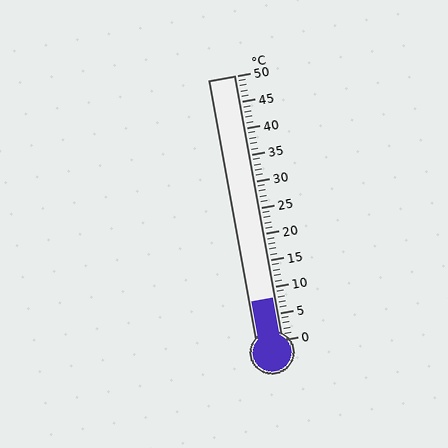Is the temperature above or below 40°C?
The temperature is below 40°C.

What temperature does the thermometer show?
The thermometer shows approximately 8°C.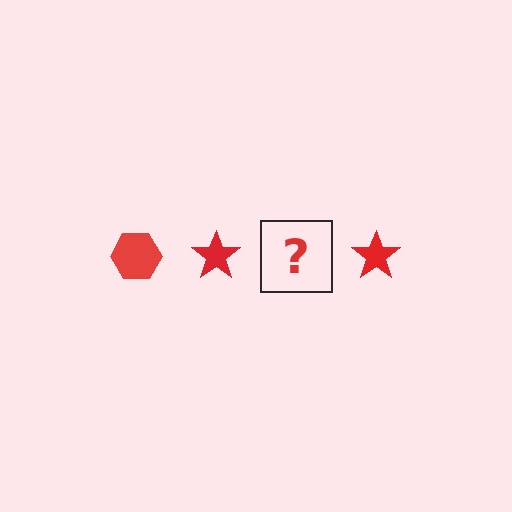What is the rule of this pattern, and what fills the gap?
The rule is that the pattern cycles through hexagon, star shapes in red. The gap should be filled with a red hexagon.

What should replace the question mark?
The question mark should be replaced with a red hexagon.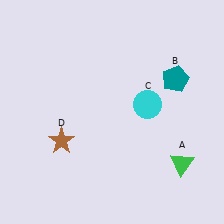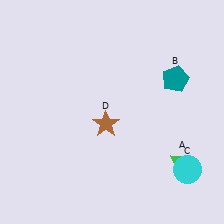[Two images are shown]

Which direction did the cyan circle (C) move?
The cyan circle (C) moved down.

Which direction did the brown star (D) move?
The brown star (D) moved right.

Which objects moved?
The objects that moved are: the cyan circle (C), the brown star (D).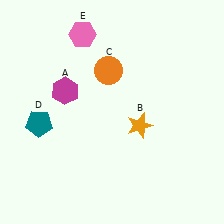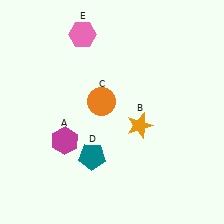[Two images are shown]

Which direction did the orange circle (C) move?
The orange circle (C) moved down.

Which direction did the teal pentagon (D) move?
The teal pentagon (D) moved right.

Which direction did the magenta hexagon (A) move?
The magenta hexagon (A) moved down.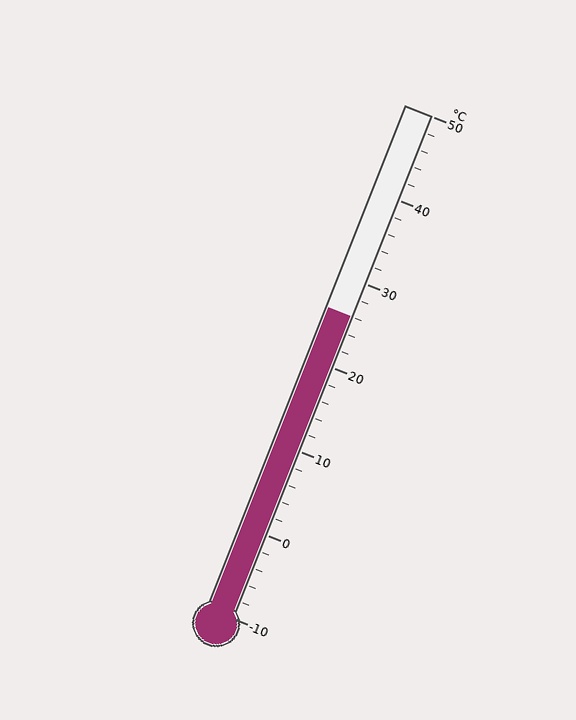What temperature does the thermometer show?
The thermometer shows approximately 26°C.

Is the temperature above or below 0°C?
The temperature is above 0°C.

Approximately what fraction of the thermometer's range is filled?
The thermometer is filled to approximately 60% of its range.